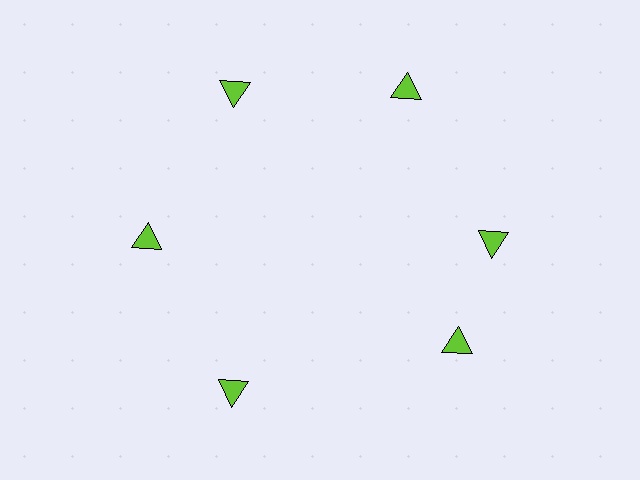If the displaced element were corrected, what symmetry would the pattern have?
It would have 6-fold rotational symmetry — the pattern would map onto itself every 60 degrees.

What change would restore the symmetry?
The symmetry would be restored by rotating it back into even spacing with its neighbors so that all 6 triangles sit at equal angles and equal distance from the center.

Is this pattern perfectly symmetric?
No. The 6 lime triangles are arranged in a ring, but one element near the 5 o'clock position is rotated out of alignment along the ring, breaking the 6-fold rotational symmetry.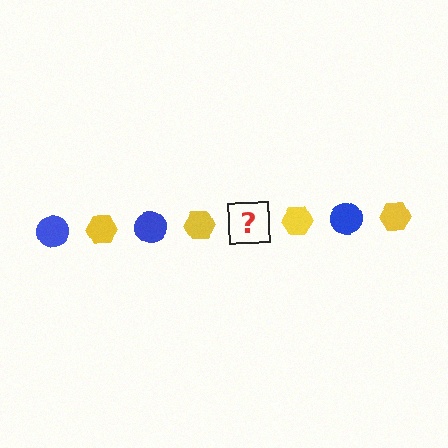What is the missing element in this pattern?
The missing element is a blue circle.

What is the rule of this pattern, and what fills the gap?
The rule is that the pattern alternates between blue circle and yellow hexagon. The gap should be filled with a blue circle.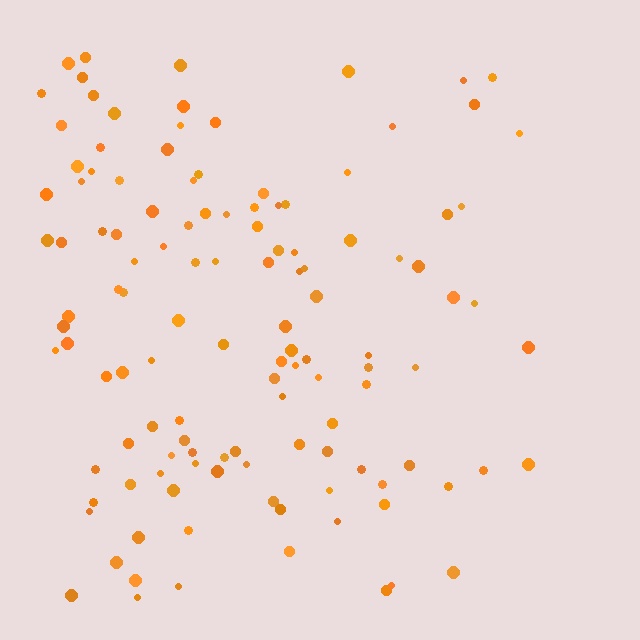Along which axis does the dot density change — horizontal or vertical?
Horizontal.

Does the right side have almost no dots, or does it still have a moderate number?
Still a moderate number, just noticeably fewer than the left.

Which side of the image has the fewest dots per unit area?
The right.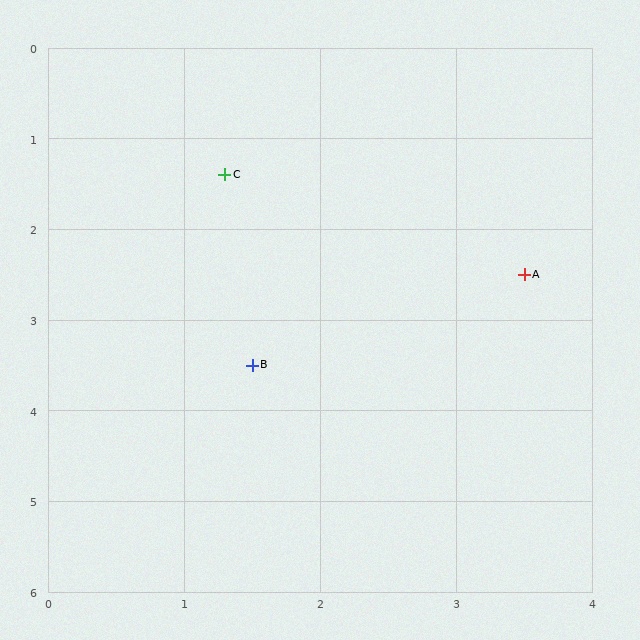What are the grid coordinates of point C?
Point C is at approximately (1.3, 1.4).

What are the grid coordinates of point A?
Point A is at approximately (3.5, 2.5).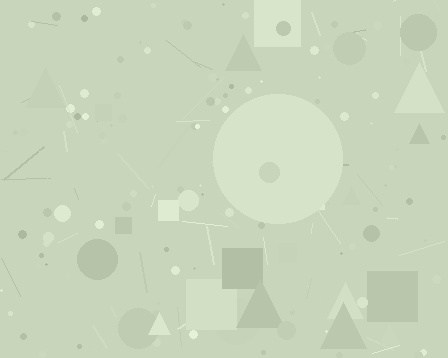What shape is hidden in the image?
A circle is hidden in the image.